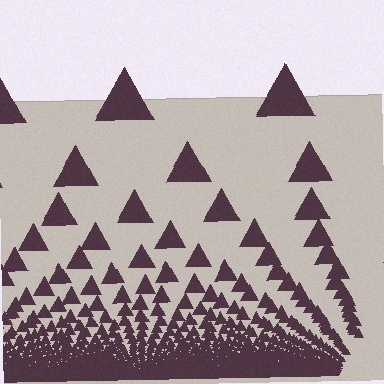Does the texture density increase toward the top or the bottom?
Density increases toward the bottom.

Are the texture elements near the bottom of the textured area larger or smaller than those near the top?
Smaller. The gradient is inverted — elements near the bottom are smaller and denser.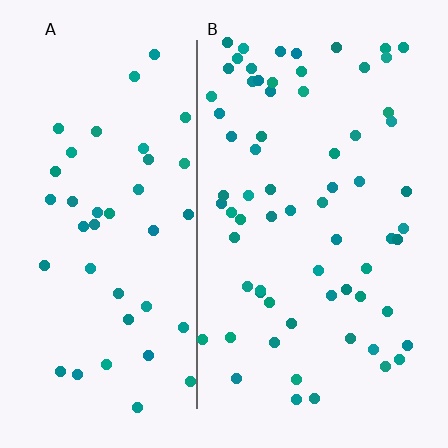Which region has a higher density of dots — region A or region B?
B (the right).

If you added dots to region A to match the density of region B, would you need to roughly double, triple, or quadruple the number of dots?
Approximately double.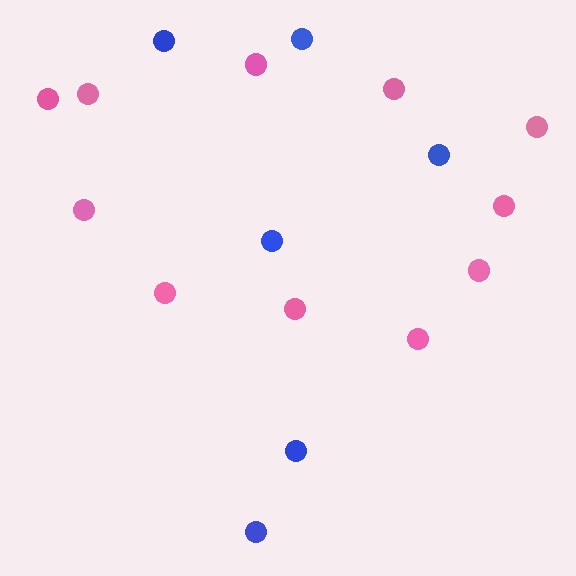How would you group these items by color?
There are 2 groups: one group of blue circles (6) and one group of pink circles (11).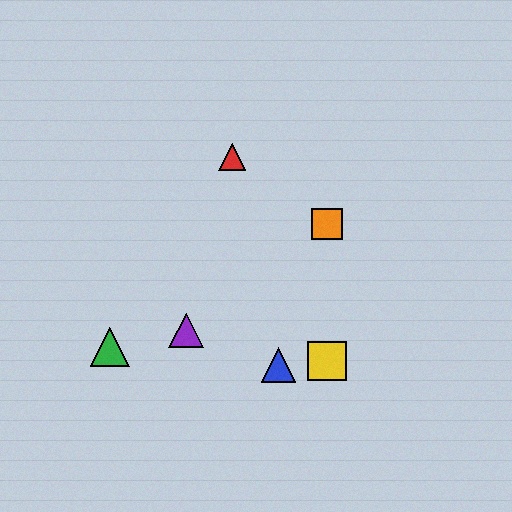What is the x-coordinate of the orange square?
The orange square is at x≈327.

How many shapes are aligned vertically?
2 shapes (the yellow square, the orange square) are aligned vertically.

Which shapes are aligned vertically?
The yellow square, the orange square are aligned vertically.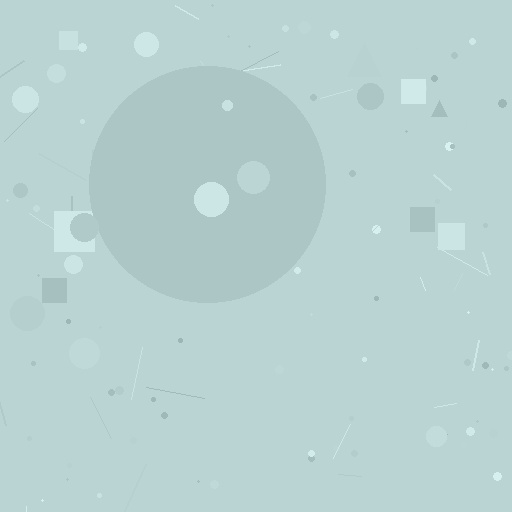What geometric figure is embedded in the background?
A circle is embedded in the background.